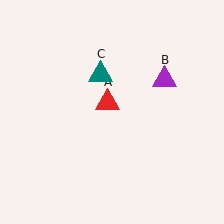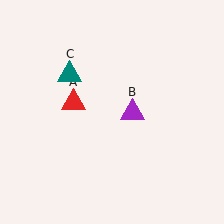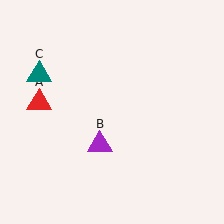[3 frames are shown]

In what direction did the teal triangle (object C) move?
The teal triangle (object C) moved left.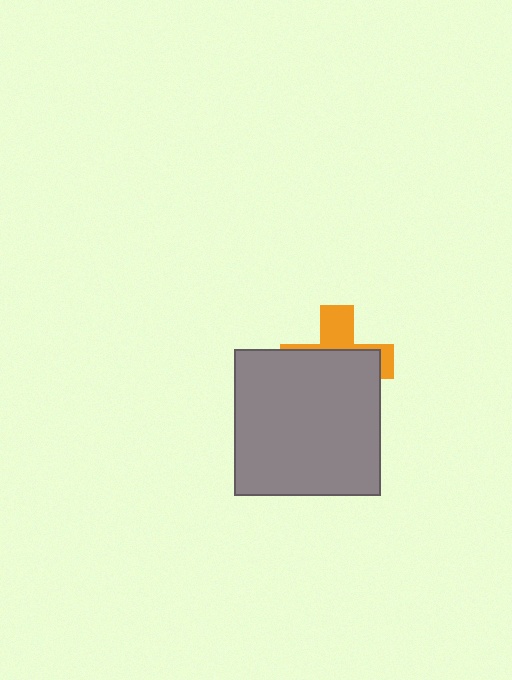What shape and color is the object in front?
The object in front is a gray square.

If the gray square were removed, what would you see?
You would see the complete orange cross.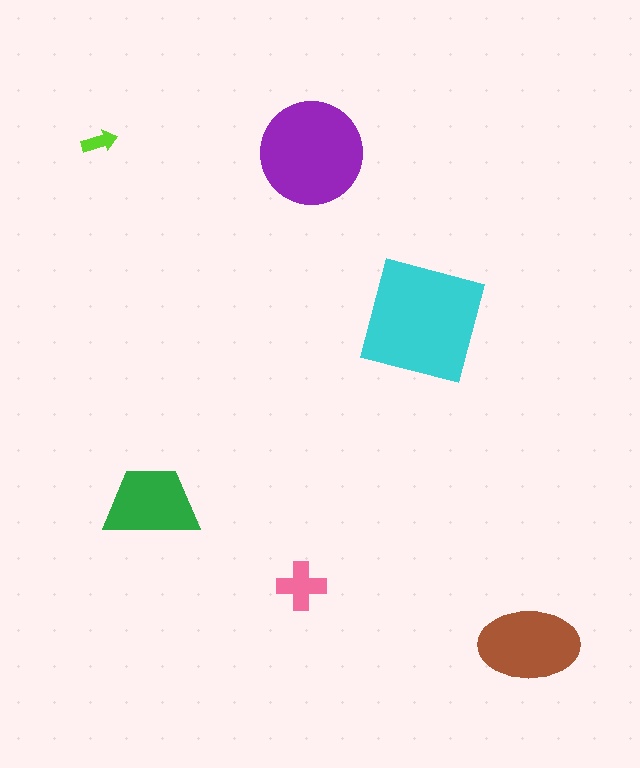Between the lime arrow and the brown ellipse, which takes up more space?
The brown ellipse.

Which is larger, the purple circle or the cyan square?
The cyan square.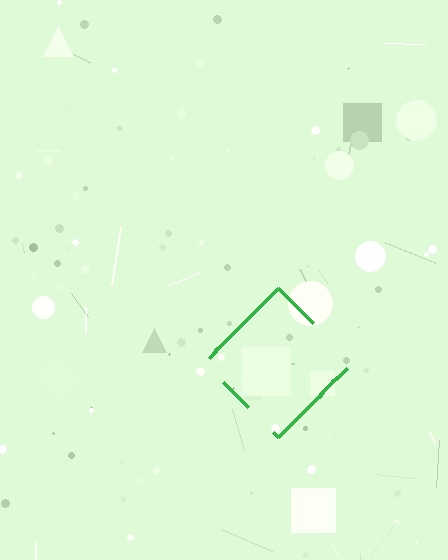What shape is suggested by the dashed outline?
The dashed outline suggests a diamond.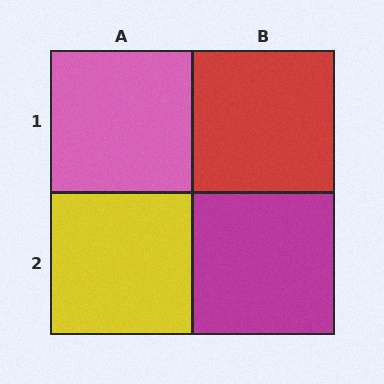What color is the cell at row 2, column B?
Magenta.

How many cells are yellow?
1 cell is yellow.